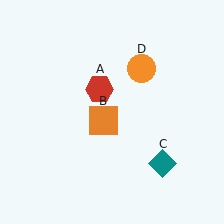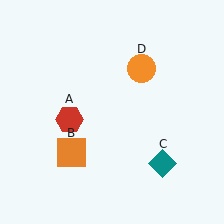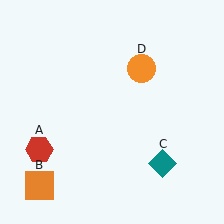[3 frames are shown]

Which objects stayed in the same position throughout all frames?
Teal diamond (object C) and orange circle (object D) remained stationary.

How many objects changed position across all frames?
2 objects changed position: red hexagon (object A), orange square (object B).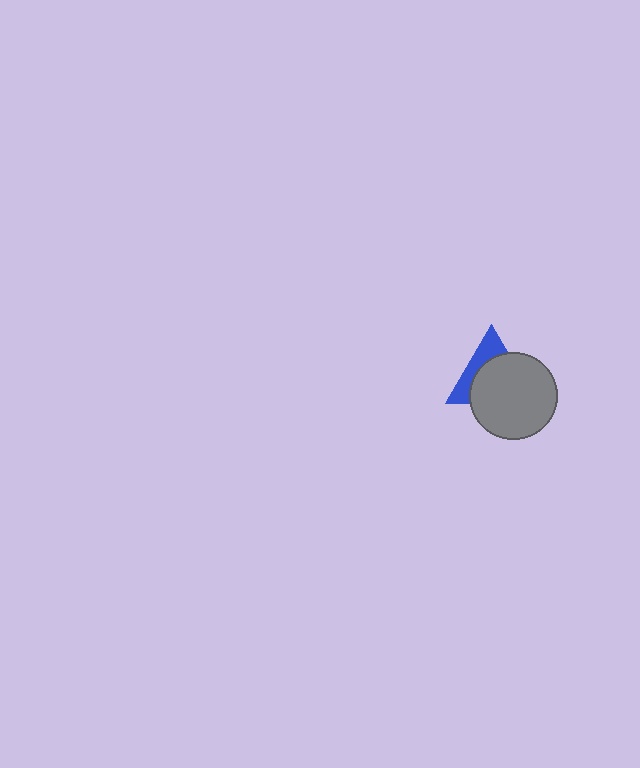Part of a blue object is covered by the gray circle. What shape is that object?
It is a triangle.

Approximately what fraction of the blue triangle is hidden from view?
Roughly 63% of the blue triangle is hidden behind the gray circle.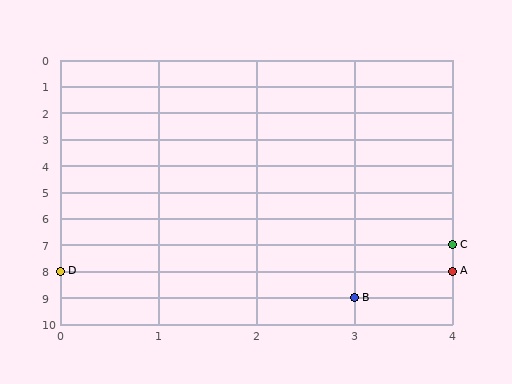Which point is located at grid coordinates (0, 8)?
Point D is at (0, 8).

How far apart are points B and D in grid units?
Points B and D are 3 columns and 1 row apart (about 3.2 grid units diagonally).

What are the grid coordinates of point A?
Point A is at grid coordinates (4, 8).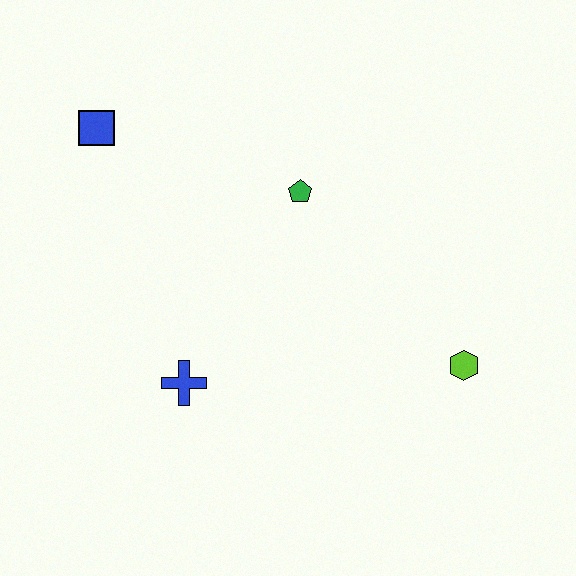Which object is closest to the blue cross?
The green pentagon is closest to the blue cross.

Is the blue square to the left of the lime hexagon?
Yes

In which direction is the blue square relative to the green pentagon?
The blue square is to the left of the green pentagon.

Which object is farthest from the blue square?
The lime hexagon is farthest from the blue square.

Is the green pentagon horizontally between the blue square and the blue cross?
No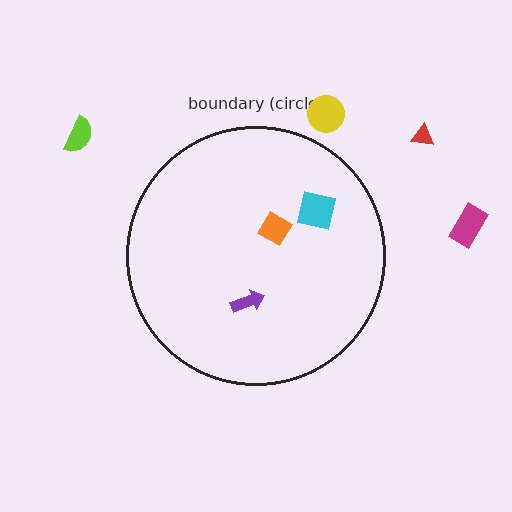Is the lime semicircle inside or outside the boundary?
Outside.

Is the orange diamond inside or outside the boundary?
Inside.